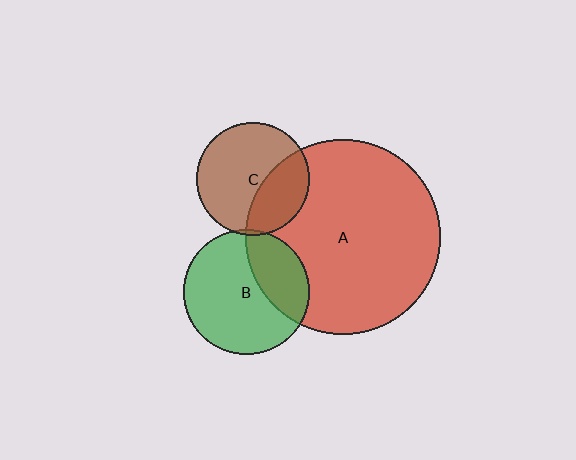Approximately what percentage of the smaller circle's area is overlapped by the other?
Approximately 30%.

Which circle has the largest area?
Circle A (red).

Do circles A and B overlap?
Yes.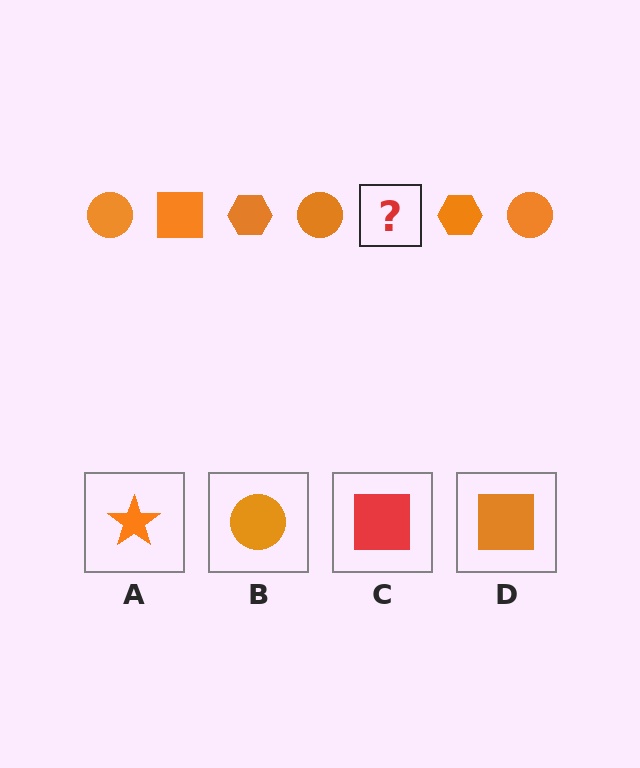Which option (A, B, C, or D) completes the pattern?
D.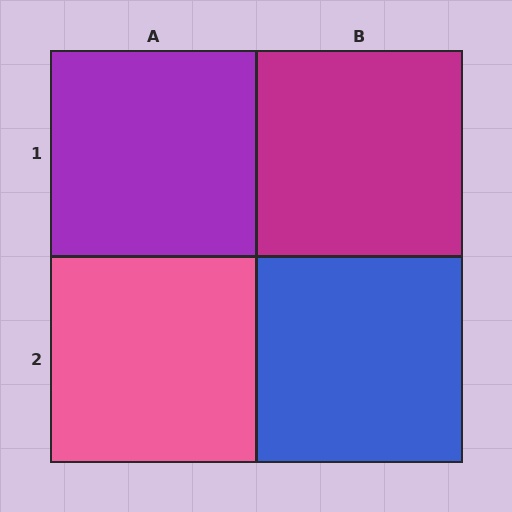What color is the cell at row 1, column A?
Purple.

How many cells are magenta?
1 cell is magenta.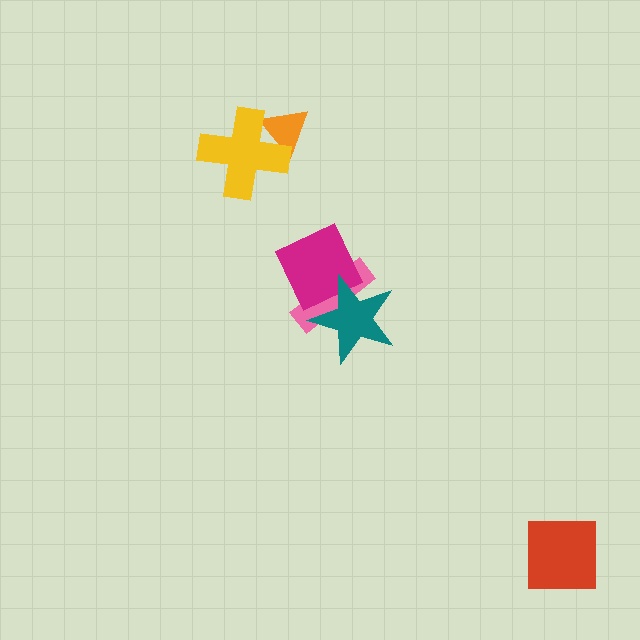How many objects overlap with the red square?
0 objects overlap with the red square.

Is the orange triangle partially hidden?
Yes, it is partially covered by another shape.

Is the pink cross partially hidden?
Yes, it is partially covered by another shape.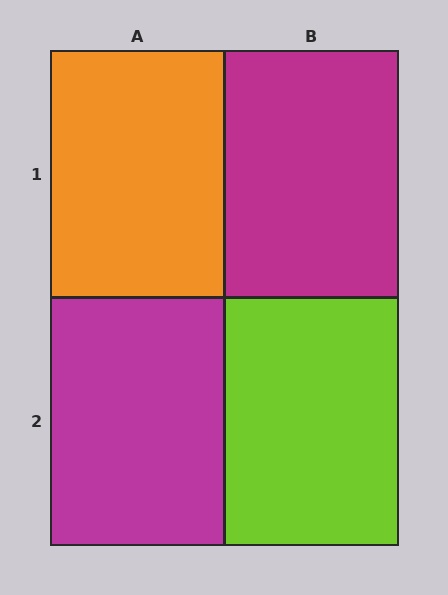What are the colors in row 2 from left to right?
Magenta, lime.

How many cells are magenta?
2 cells are magenta.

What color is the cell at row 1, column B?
Magenta.